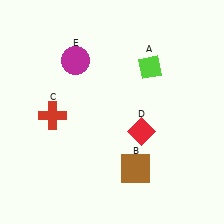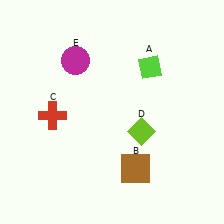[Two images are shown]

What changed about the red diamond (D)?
In Image 1, D is red. In Image 2, it changed to lime.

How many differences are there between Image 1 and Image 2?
There is 1 difference between the two images.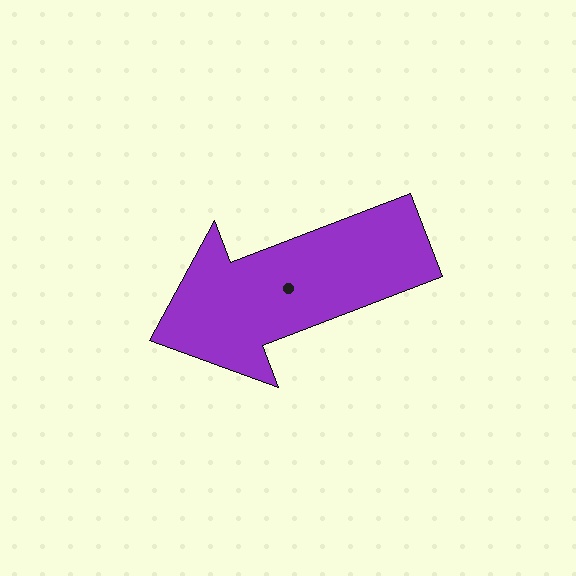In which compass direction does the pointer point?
West.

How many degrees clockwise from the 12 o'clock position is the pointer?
Approximately 249 degrees.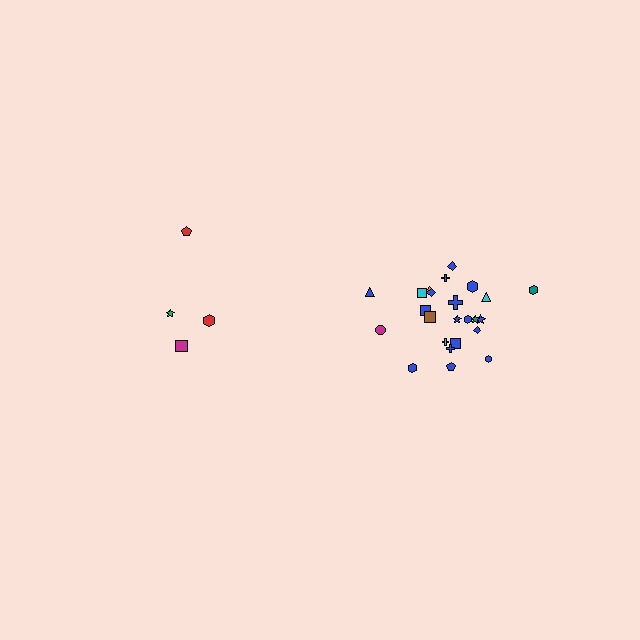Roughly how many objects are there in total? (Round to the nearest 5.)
Roughly 30 objects in total.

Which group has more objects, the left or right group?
The right group.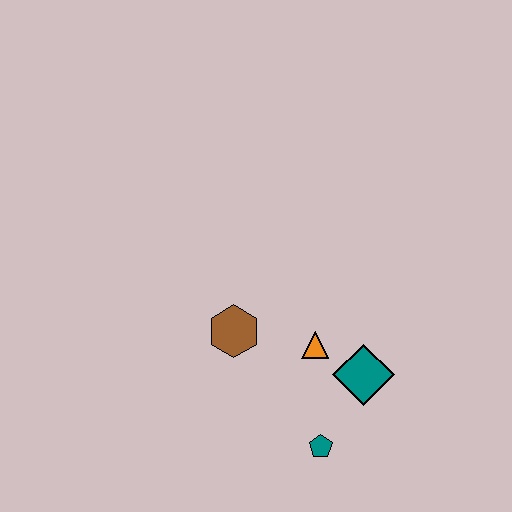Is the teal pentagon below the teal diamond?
Yes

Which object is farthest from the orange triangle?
The teal pentagon is farthest from the orange triangle.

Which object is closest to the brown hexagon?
The orange triangle is closest to the brown hexagon.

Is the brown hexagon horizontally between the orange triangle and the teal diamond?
No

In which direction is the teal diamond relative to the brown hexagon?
The teal diamond is to the right of the brown hexagon.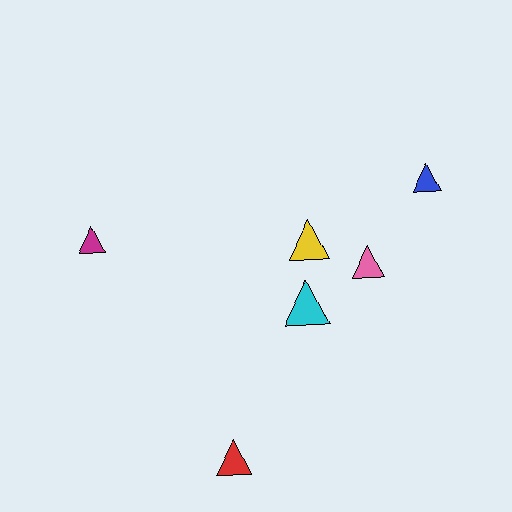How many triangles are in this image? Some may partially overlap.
There are 6 triangles.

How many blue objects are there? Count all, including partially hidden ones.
There is 1 blue object.